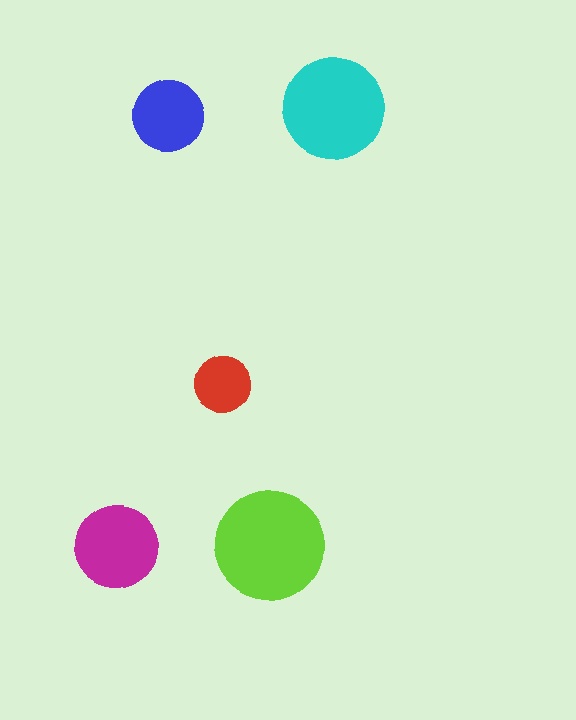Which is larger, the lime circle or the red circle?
The lime one.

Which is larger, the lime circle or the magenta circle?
The lime one.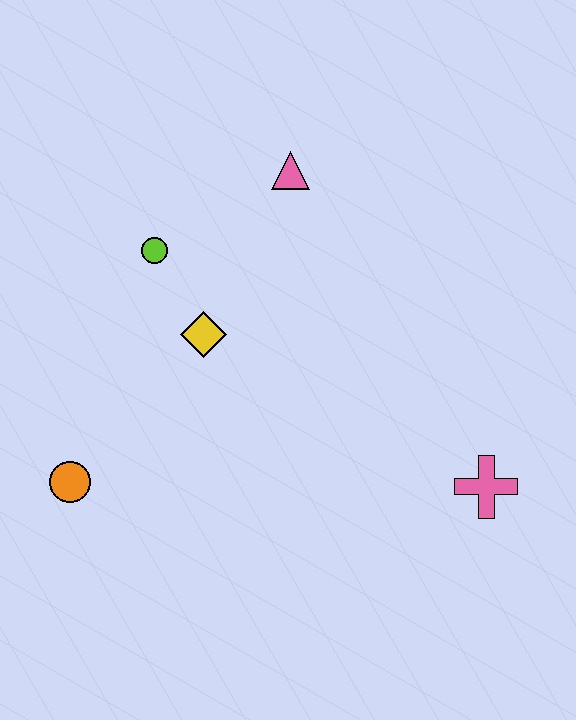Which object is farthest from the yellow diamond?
The pink cross is farthest from the yellow diamond.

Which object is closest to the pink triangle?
The lime circle is closest to the pink triangle.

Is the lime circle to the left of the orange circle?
No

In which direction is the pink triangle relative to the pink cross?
The pink triangle is above the pink cross.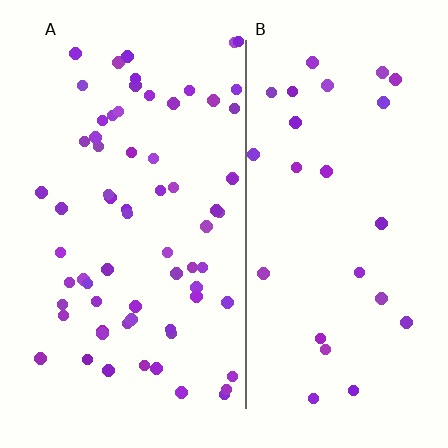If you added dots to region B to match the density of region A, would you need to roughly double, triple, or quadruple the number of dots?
Approximately triple.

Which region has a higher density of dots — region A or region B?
A (the left).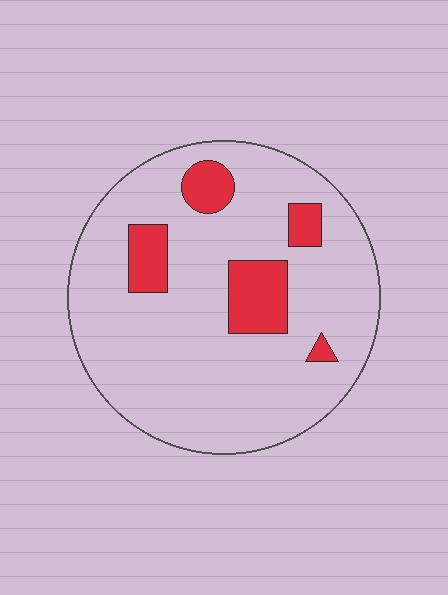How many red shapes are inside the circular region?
5.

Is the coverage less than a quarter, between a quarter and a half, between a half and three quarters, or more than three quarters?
Less than a quarter.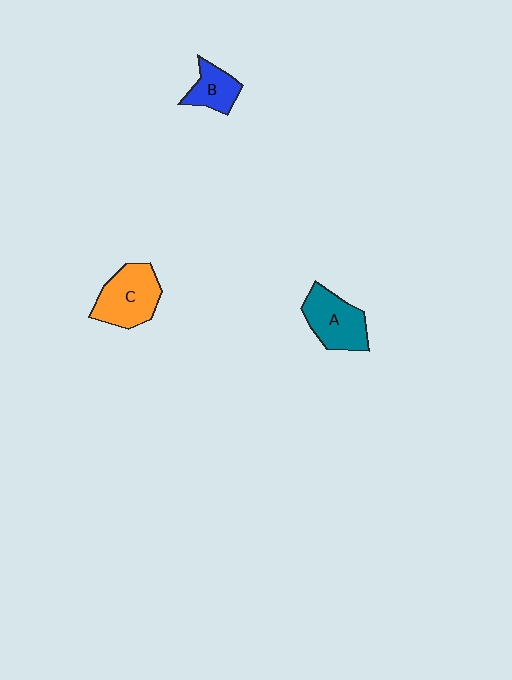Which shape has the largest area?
Shape C (orange).